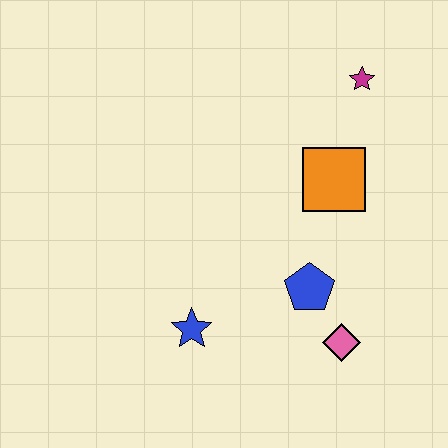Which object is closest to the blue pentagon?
The pink diamond is closest to the blue pentagon.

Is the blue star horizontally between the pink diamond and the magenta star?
No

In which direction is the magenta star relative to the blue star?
The magenta star is above the blue star.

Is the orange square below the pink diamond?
No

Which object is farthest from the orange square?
The blue star is farthest from the orange square.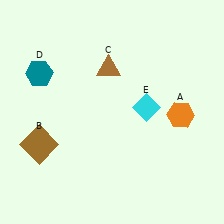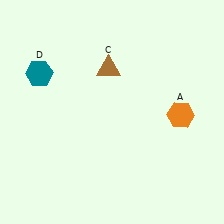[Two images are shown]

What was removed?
The brown square (B), the cyan diamond (E) were removed in Image 2.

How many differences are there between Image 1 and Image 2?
There are 2 differences between the two images.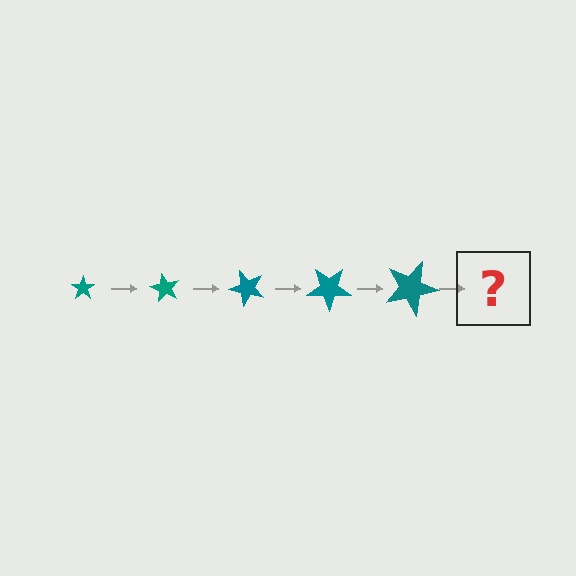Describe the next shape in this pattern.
It should be a star, larger than the previous one and rotated 300 degrees from the start.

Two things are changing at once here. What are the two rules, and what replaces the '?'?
The two rules are that the star grows larger each step and it rotates 60 degrees each step. The '?' should be a star, larger than the previous one and rotated 300 degrees from the start.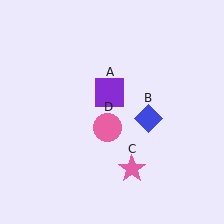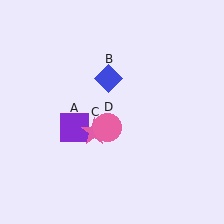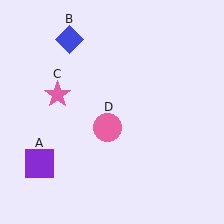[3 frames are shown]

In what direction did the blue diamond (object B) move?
The blue diamond (object B) moved up and to the left.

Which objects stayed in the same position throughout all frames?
Pink circle (object D) remained stationary.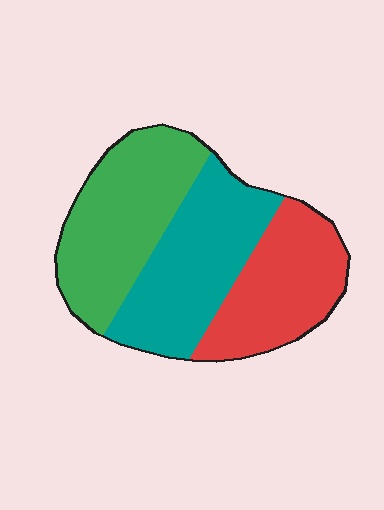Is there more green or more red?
Green.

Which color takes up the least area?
Red, at roughly 30%.